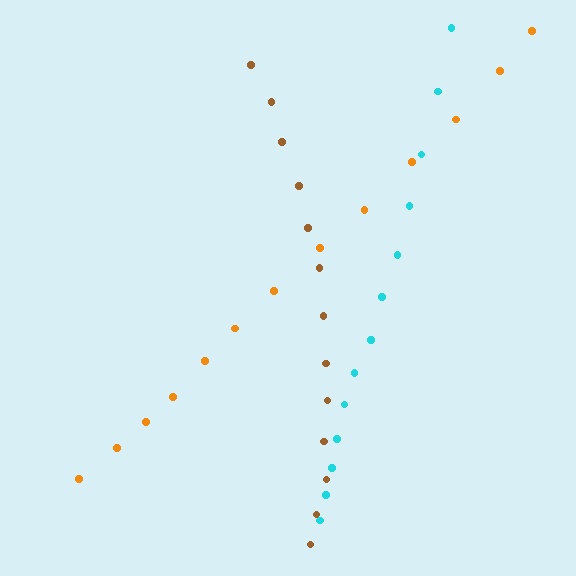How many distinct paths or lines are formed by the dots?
There are 3 distinct paths.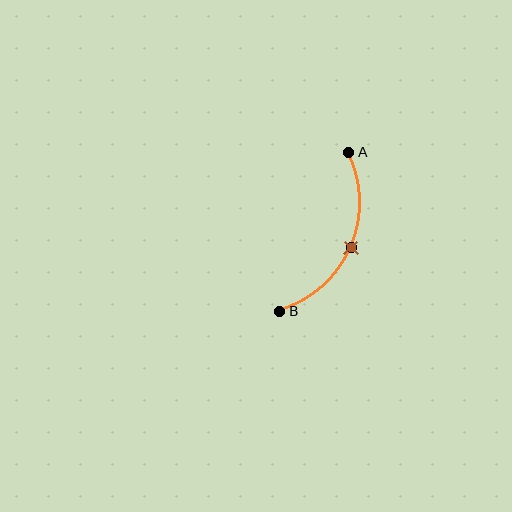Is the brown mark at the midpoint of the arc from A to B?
Yes. The brown mark lies on the arc at equal arc-length from both A and B — it is the arc midpoint.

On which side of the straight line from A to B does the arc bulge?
The arc bulges to the right of the straight line connecting A and B.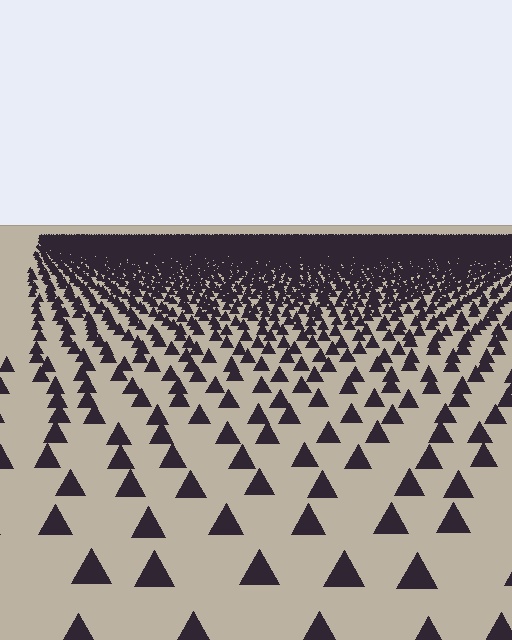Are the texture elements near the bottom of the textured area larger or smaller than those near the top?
Larger. Near the bottom, elements are closer to the viewer and appear at a bigger on-screen size.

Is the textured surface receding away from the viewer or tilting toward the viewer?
The surface is receding away from the viewer. Texture elements get smaller and denser toward the top.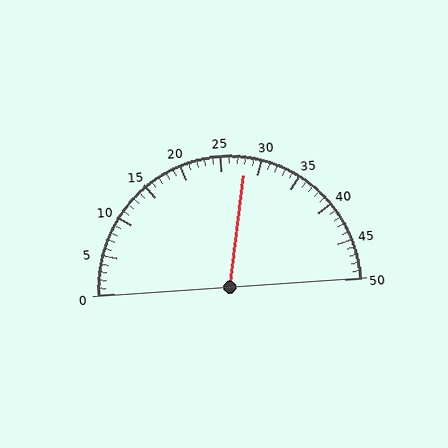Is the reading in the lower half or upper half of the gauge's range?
The reading is in the upper half of the range (0 to 50).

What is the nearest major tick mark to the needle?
The nearest major tick mark is 30.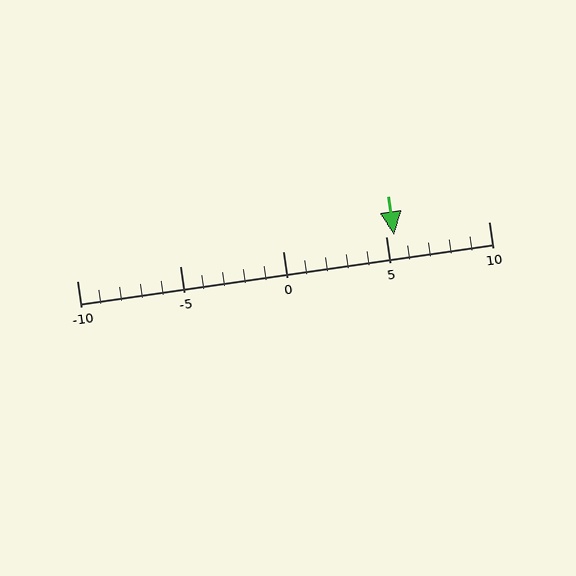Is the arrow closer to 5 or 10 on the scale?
The arrow is closer to 5.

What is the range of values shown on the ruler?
The ruler shows values from -10 to 10.